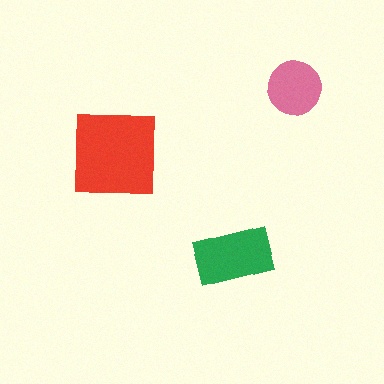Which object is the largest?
The red square.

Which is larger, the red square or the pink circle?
The red square.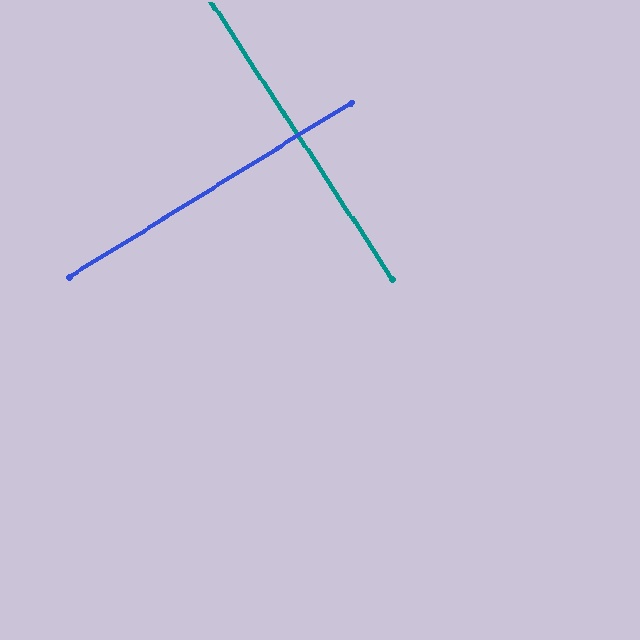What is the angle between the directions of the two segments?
Approximately 89 degrees.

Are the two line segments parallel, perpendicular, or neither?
Perpendicular — they meet at approximately 89°.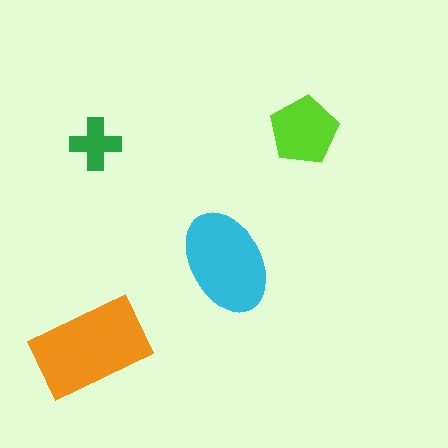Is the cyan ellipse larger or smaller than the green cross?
Larger.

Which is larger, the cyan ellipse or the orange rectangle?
The orange rectangle.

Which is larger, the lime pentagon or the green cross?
The lime pentagon.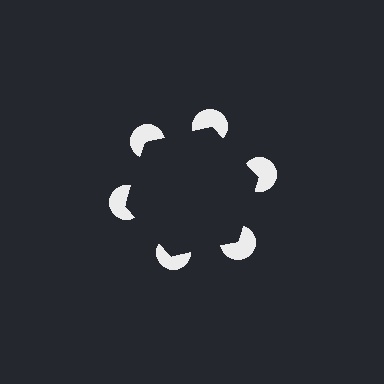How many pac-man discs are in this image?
There are 6 — one at each vertex of the illusory hexagon.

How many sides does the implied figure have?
6 sides.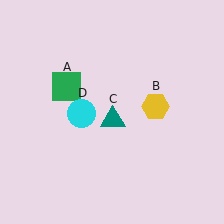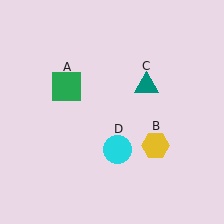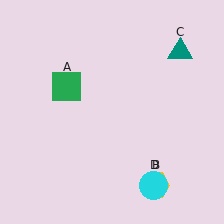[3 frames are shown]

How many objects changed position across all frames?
3 objects changed position: yellow hexagon (object B), teal triangle (object C), cyan circle (object D).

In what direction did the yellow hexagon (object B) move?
The yellow hexagon (object B) moved down.